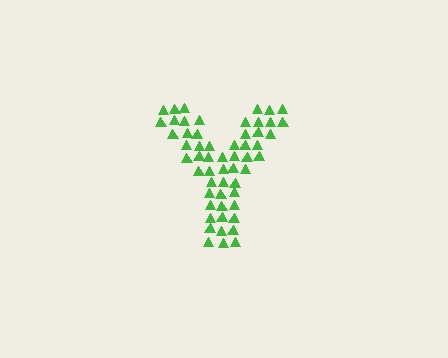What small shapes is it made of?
It is made of small triangles.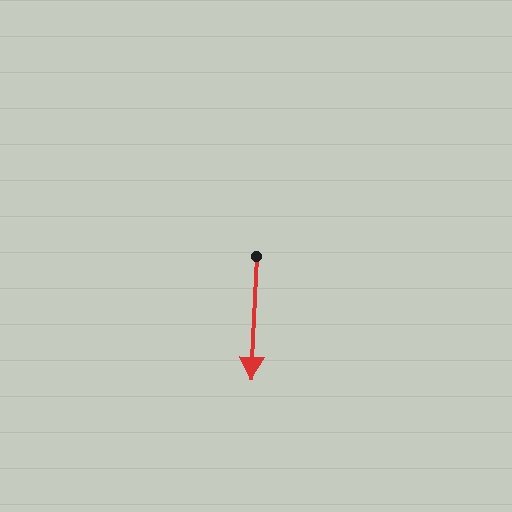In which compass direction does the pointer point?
South.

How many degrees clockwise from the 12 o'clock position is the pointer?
Approximately 182 degrees.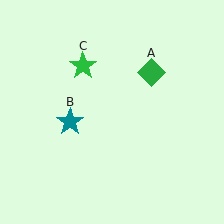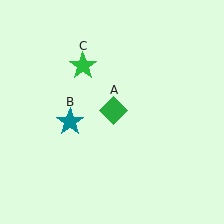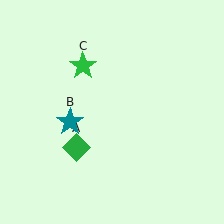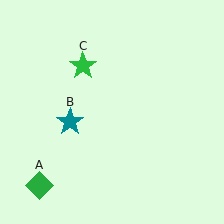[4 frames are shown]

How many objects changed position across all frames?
1 object changed position: green diamond (object A).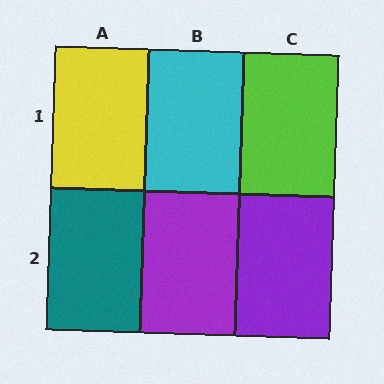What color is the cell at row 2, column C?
Purple.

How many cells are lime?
1 cell is lime.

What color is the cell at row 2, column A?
Teal.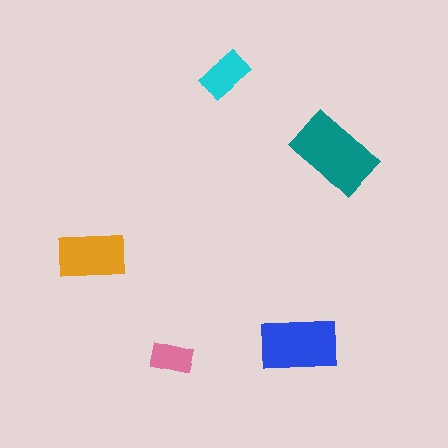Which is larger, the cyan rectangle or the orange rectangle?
The orange one.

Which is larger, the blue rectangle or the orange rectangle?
The blue one.